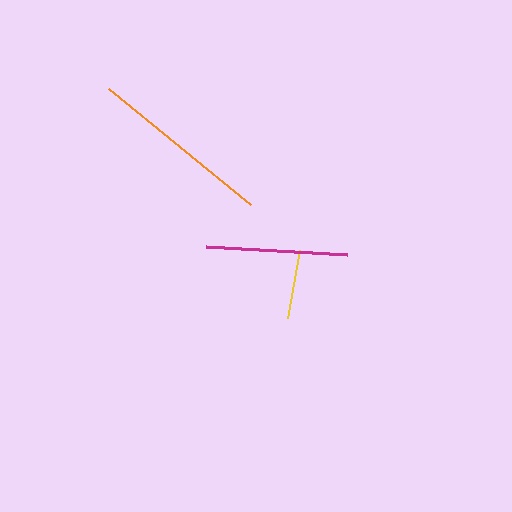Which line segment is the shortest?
The yellow line is the shortest at approximately 70 pixels.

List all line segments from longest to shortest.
From longest to shortest: orange, magenta, yellow.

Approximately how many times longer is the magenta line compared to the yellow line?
The magenta line is approximately 2.0 times the length of the yellow line.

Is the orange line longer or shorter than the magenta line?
The orange line is longer than the magenta line.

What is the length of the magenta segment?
The magenta segment is approximately 141 pixels long.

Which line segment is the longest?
The orange line is the longest at approximately 185 pixels.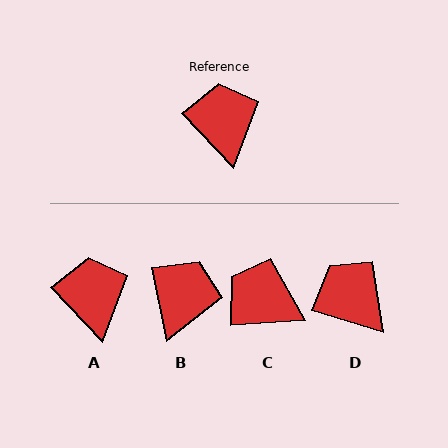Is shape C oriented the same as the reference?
No, it is off by about 50 degrees.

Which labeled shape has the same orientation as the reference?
A.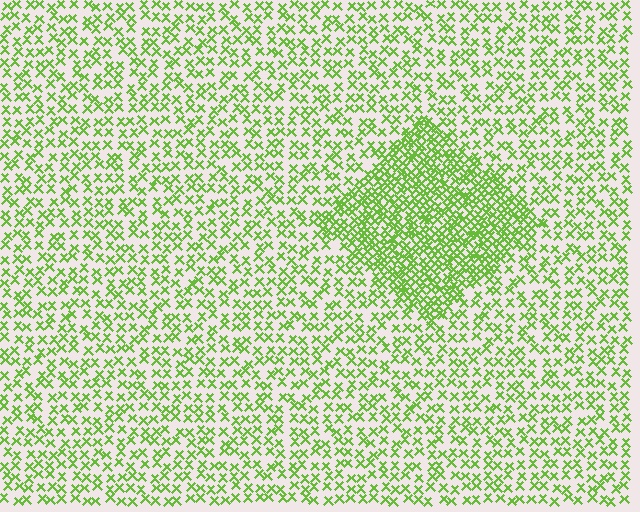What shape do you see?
I see a diamond.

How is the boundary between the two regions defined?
The boundary is defined by a change in element density (approximately 2.2x ratio). All elements are the same color, size, and shape.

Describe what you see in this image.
The image contains small lime elements arranged at two different densities. A diamond-shaped region is visible where the elements are more densely packed than the surrounding area.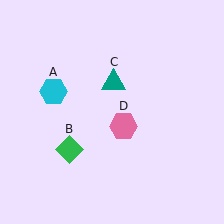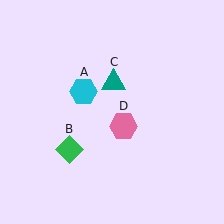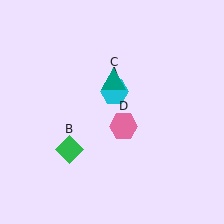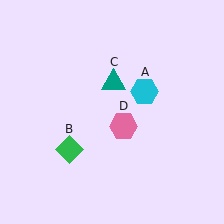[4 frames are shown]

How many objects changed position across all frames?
1 object changed position: cyan hexagon (object A).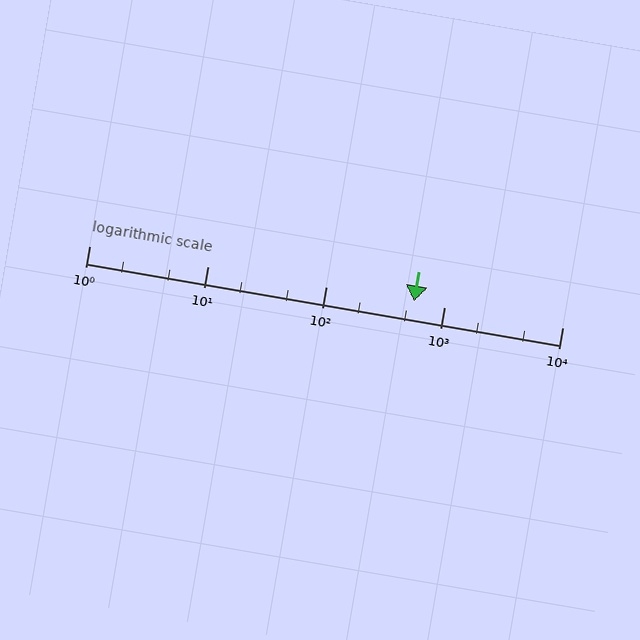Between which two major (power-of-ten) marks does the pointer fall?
The pointer is between 100 and 1000.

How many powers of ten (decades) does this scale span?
The scale spans 4 decades, from 1 to 10000.